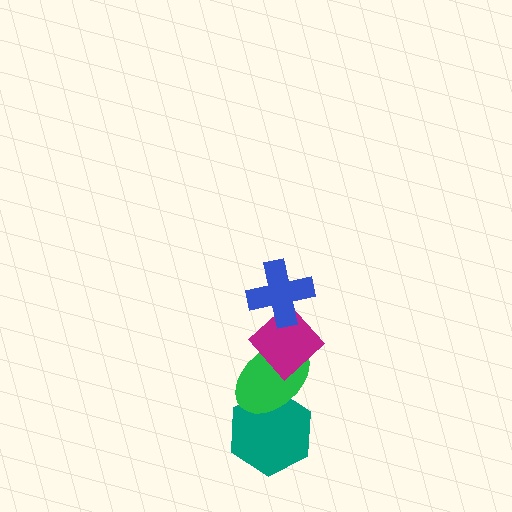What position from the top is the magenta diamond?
The magenta diamond is 2nd from the top.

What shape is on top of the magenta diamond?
The blue cross is on top of the magenta diamond.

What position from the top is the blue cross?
The blue cross is 1st from the top.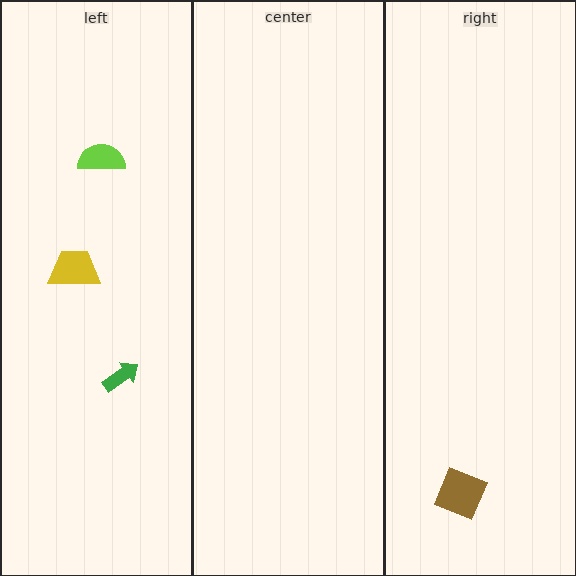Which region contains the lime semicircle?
The left region.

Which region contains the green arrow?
The left region.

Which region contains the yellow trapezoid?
The left region.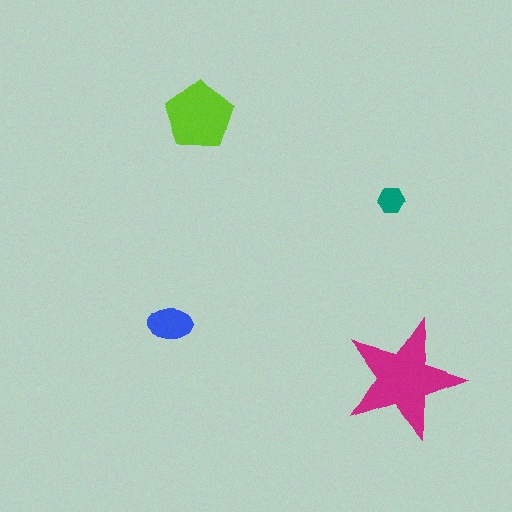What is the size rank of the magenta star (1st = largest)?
1st.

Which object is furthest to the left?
The blue ellipse is leftmost.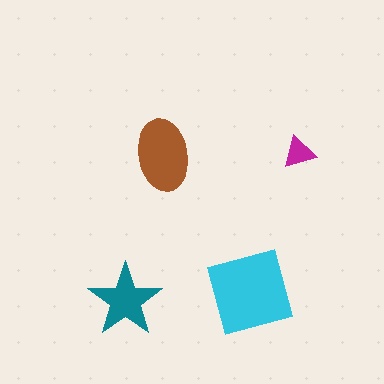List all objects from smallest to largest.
The magenta triangle, the teal star, the brown ellipse, the cyan square.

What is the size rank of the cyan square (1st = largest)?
1st.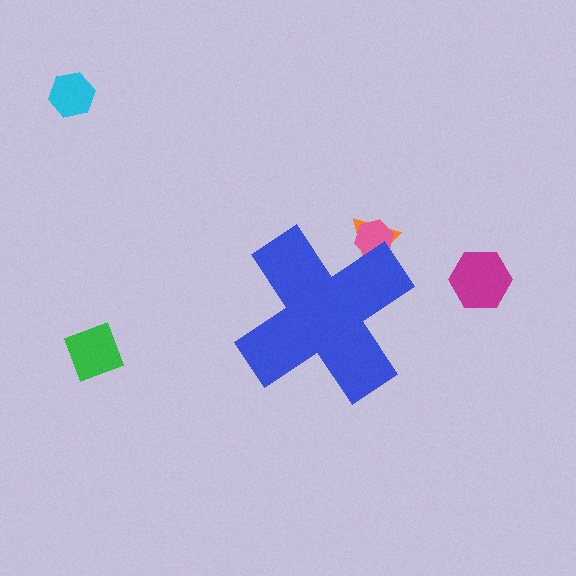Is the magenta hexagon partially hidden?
No, the magenta hexagon is fully visible.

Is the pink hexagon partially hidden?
Yes, the pink hexagon is partially hidden behind the blue cross.